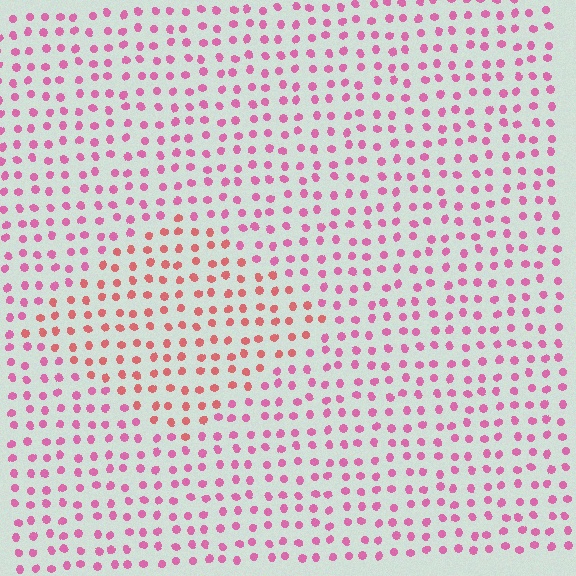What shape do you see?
I see a diamond.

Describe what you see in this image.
The image is filled with small pink elements in a uniform arrangement. A diamond-shaped region is visible where the elements are tinted to a slightly different hue, forming a subtle color boundary.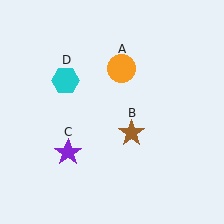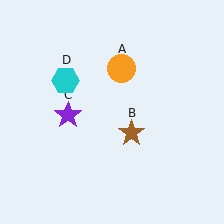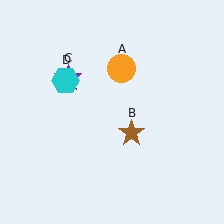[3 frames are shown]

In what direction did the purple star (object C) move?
The purple star (object C) moved up.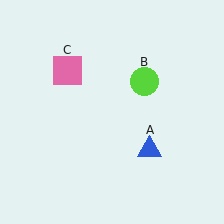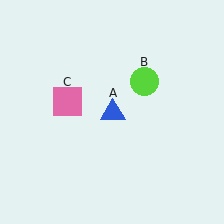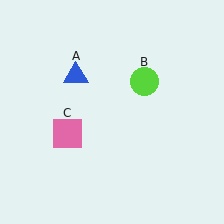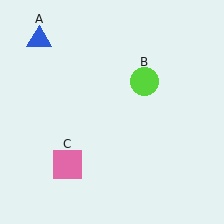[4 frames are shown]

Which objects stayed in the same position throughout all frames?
Lime circle (object B) remained stationary.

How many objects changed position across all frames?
2 objects changed position: blue triangle (object A), pink square (object C).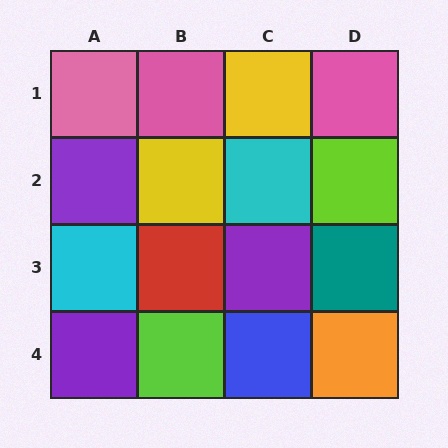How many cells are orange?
1 cell is orange.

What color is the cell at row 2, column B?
Yellow.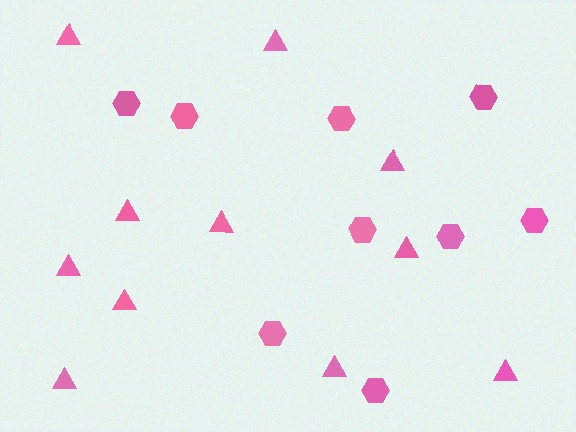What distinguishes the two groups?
There are 2 groups: one group of hexagons (9) and one group of triangles (11).